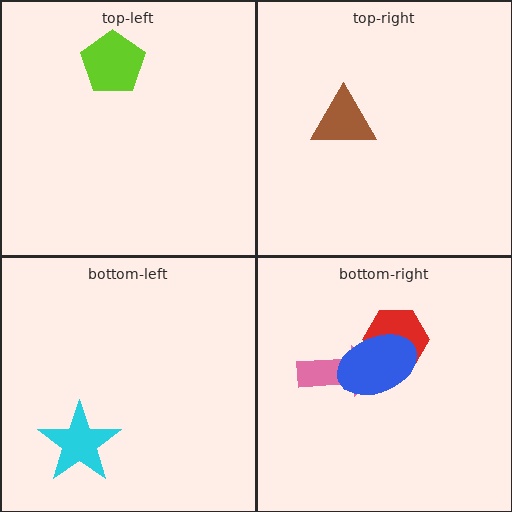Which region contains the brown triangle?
The top-right region.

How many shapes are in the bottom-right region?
3.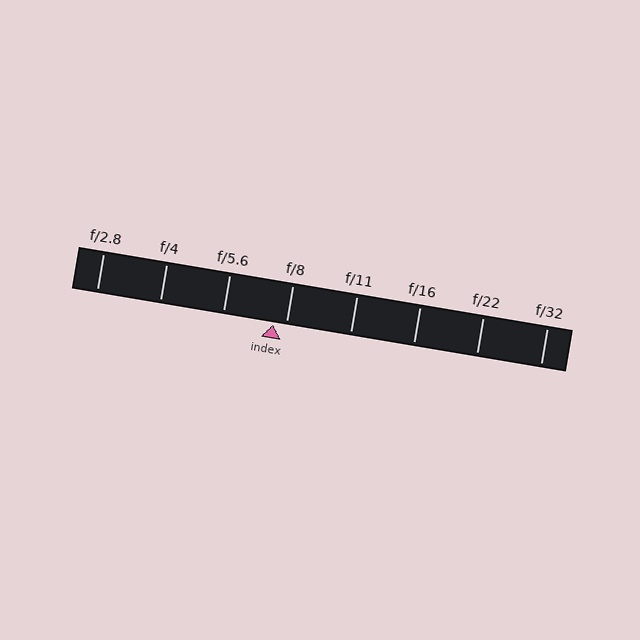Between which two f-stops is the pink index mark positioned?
The index mark is between f/5.6 and f/8.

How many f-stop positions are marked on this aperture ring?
There are 8 f-stop positions marked.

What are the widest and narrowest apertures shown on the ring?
The widest aperture shown is f/2.8 and the narrowest is f/32.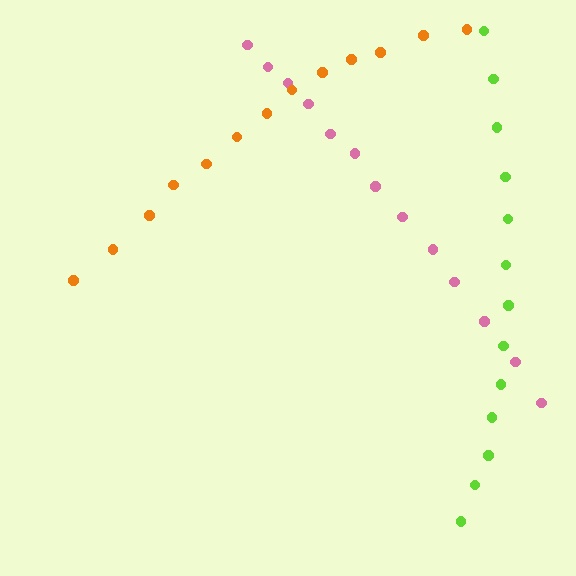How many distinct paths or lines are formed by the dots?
There are 3 distinct paths.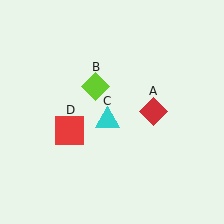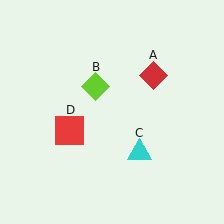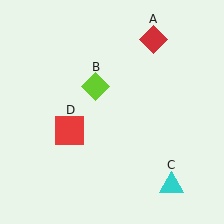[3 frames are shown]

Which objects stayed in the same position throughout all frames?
Lime diamond (object B) and red square (object D) remained stationary.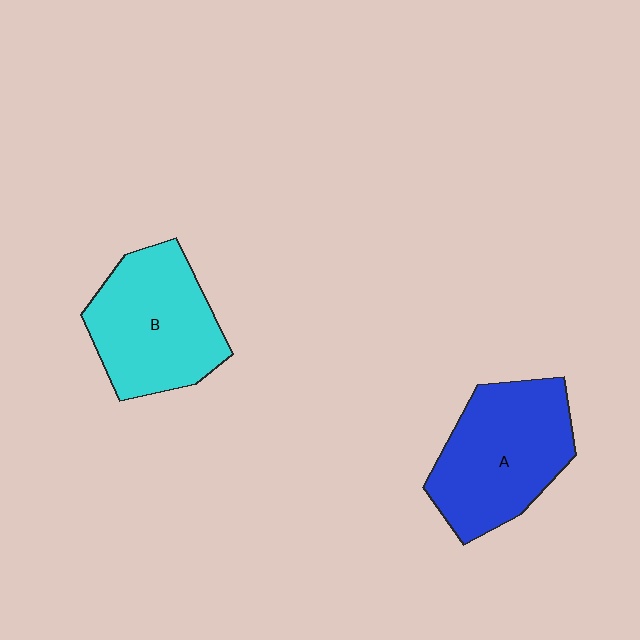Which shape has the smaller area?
Shape B (cyan).